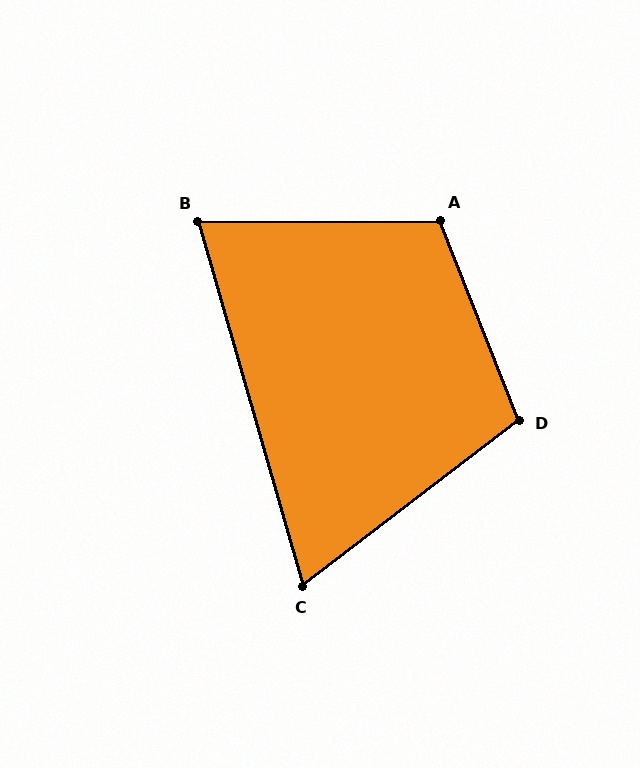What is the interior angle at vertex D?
Approximately 106 degrees (obtuse).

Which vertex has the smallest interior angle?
C, at approximately 69 degrees.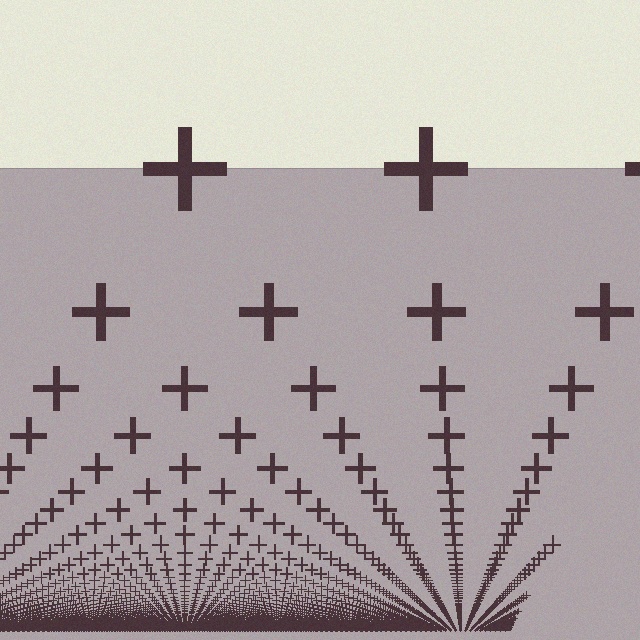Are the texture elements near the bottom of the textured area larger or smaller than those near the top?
Smaller. The gradient is inverted — elements near the bottom are smaller and denser.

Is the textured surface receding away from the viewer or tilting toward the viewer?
The surface appears to tilt toward the viewer. Texture elements get larger and sparser toward the top.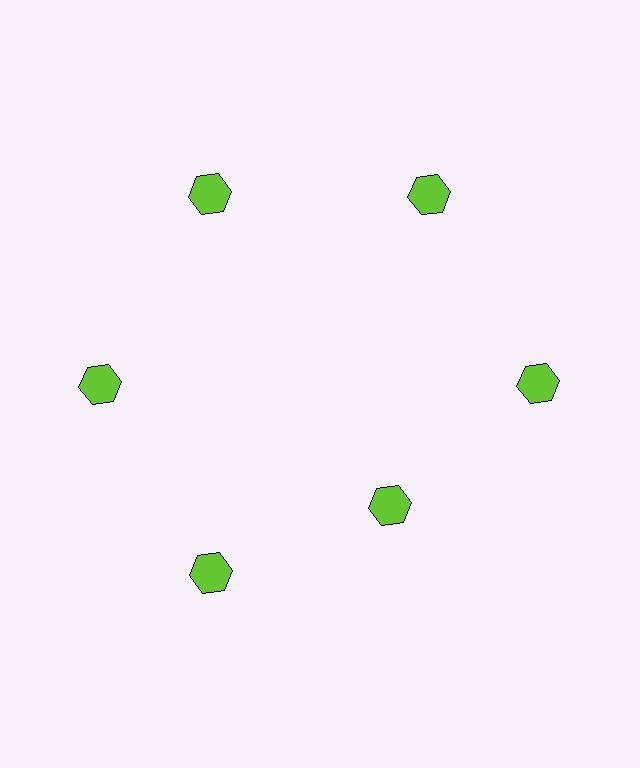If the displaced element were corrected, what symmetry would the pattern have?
It would have 6-fold rotational symmetry — the pattern would map onto itself every 60 degrees.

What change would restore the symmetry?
The symmetry would be restored by moving it outward, back onto the ring so that all 6 hexagons sit at equal angles and equal distance from the center.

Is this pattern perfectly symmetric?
No. The 6 lime hexagons are arranged in a ring, but one element near the 5 o'clock position is pulled inward toward the center, breaking the 6-fold rotational symmetry.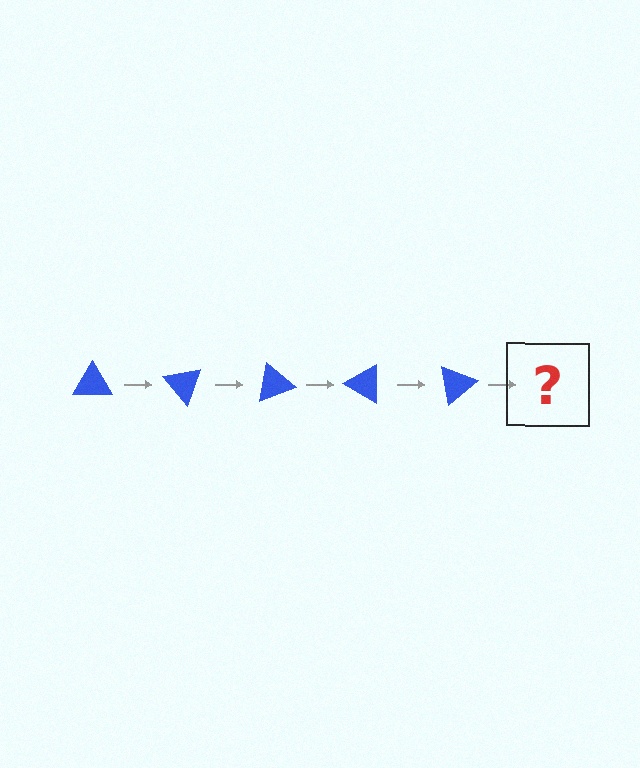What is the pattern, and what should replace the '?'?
The pattern is that the triangle rotates 50 degrees each step. The '?' should be a blue triangle rotated 250 degrees.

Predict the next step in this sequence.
The next step is a blue triangle rotated 250 degrees.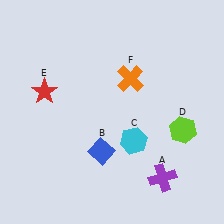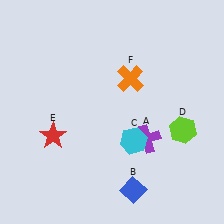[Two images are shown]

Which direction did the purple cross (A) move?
The purple cross (A) moved up.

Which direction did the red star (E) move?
The red star (E) moved down.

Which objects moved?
The objects that moved are: the purple cross (A), the blue diamond (B), the red star (E).